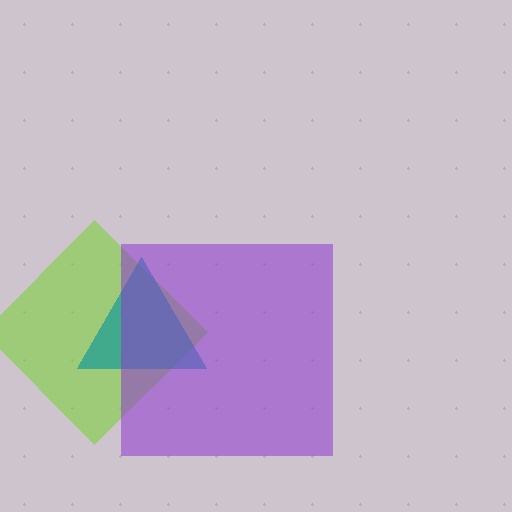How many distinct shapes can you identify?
There are 3 distinct shapes: a lime diamond, a teal triangle, a purple square.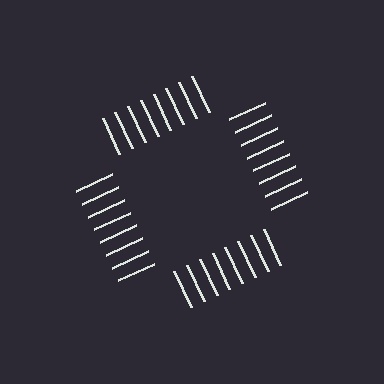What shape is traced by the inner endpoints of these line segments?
An illusory square — the line segments terminate on its edges but no continuous stroke is drawn.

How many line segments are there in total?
32 — 8 along each of the 4 edges.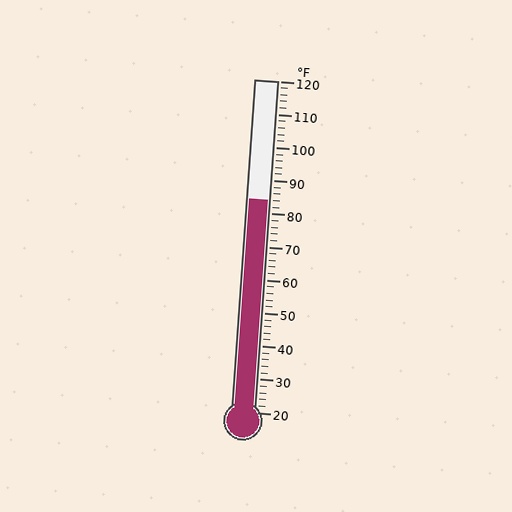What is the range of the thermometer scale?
The thermometer scale ranges from 20°F to 120°F.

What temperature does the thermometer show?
The thermometer shows approximately 84°F.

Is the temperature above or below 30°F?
The temperature is above 30°F.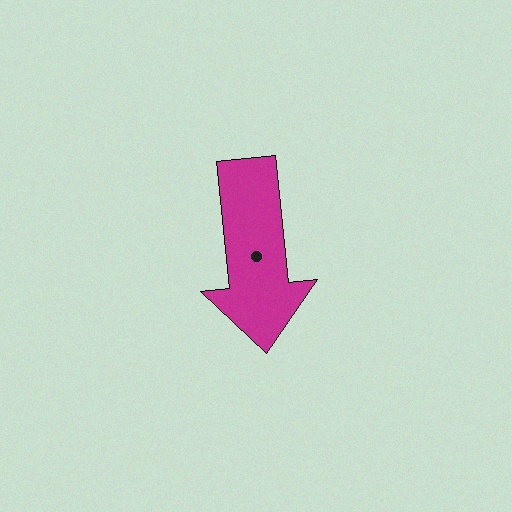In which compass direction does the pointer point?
South.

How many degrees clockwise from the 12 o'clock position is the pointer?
Approximately 174 degrees.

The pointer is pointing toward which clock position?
Roughly 6 o'clock.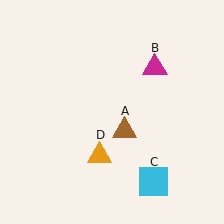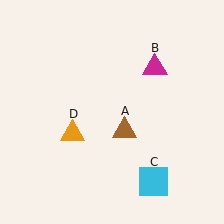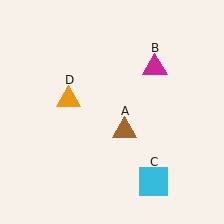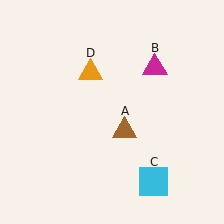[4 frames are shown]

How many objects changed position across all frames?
1 object changed position: orange triangle (object D).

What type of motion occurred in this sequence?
The orange triangle (object D) rotated clockwise around the center of the scene.